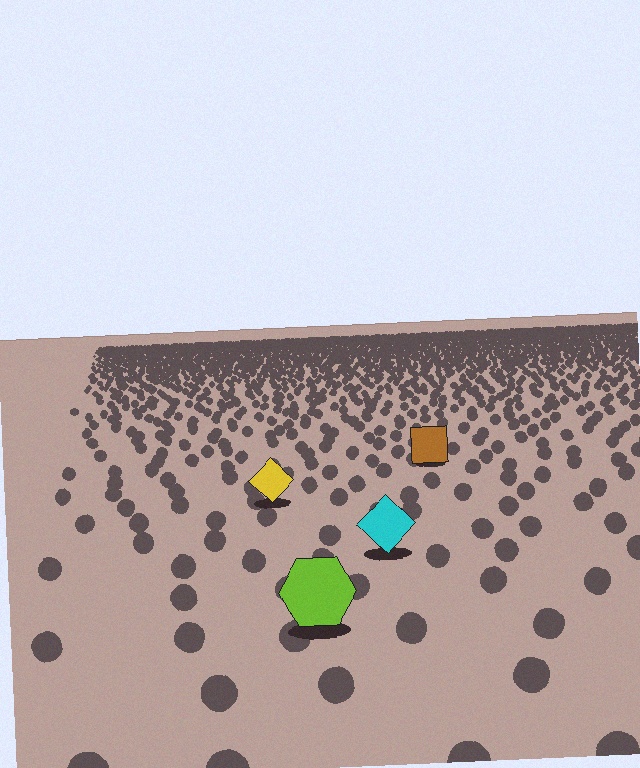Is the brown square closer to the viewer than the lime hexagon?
No. The lime hexagon is closer — you can tell from the texture gradient: the ground texture is coarser near it.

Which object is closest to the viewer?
The lime hexagon is closest. The texture marks near it are larger and more spread out.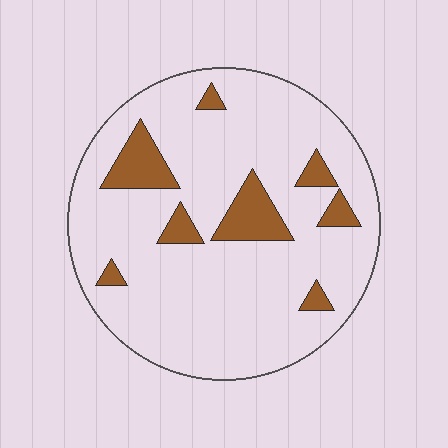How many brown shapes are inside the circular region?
8.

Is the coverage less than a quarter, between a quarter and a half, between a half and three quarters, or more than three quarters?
Less than a quarter.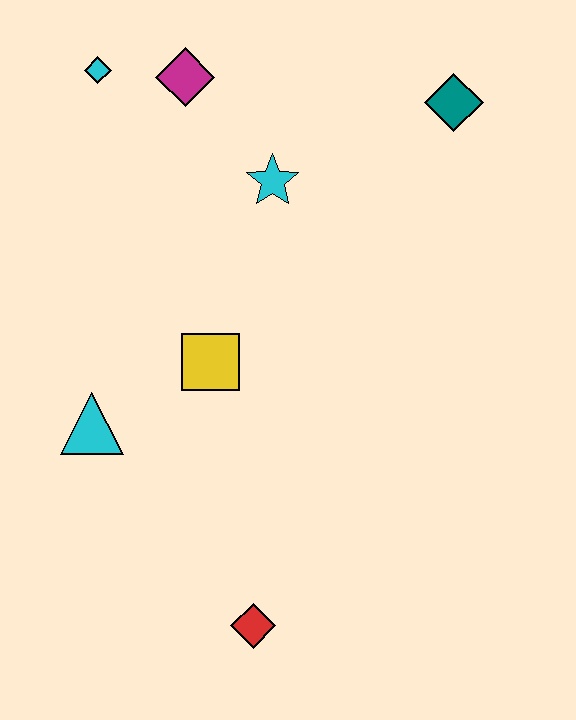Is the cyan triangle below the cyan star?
Yes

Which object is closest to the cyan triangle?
The yellow square is closest to the cyan triangle.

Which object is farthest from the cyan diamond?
The red diamond is farthest from the cyan diamond.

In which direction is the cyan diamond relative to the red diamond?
The cyan diamond is above the red diamond.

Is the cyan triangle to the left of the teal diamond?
Yes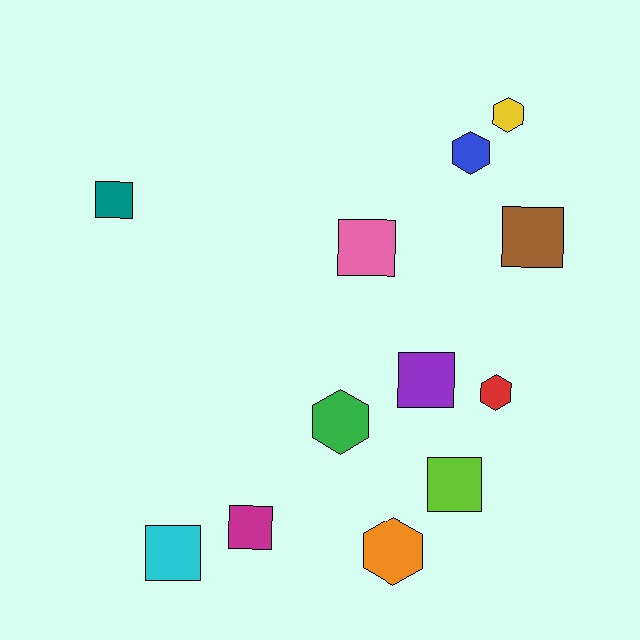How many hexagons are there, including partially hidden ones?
There are 5 hexagons.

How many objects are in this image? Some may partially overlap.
There are 12 objects.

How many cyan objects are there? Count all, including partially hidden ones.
There is 1 cyan object.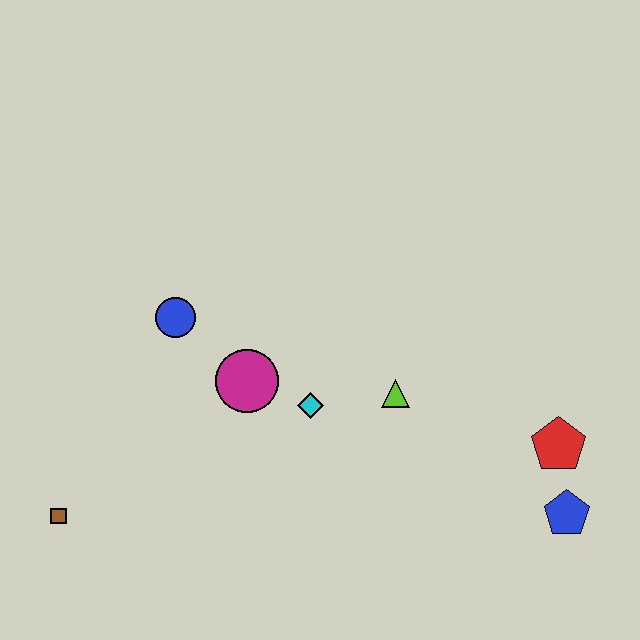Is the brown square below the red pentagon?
Yes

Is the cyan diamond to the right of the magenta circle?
Yes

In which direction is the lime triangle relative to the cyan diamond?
The lime triangle is to the right of the cyan diamond.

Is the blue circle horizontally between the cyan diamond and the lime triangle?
No